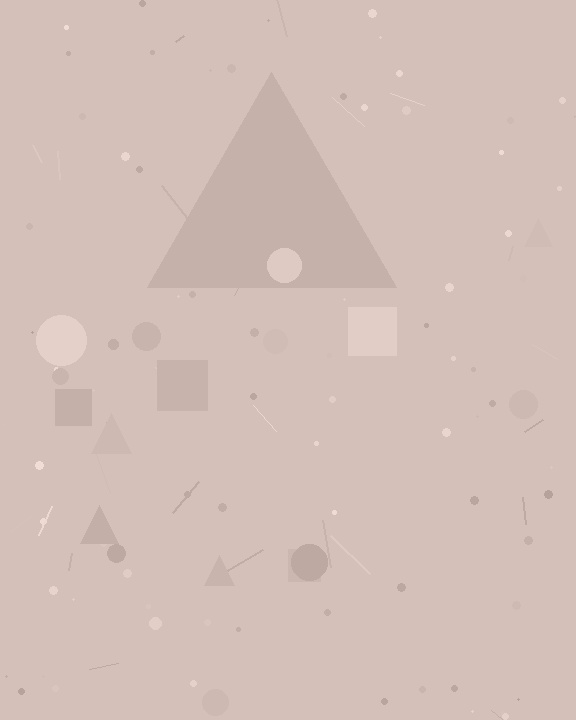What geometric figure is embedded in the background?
A triangle is embedded in the background.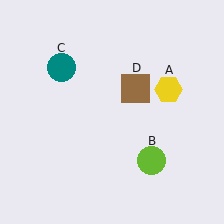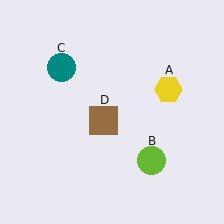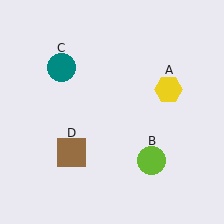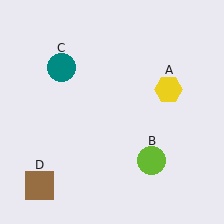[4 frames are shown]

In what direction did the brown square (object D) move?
The brown square (object D) moved down and to the left.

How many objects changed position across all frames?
1 object changed position: brown square (object D).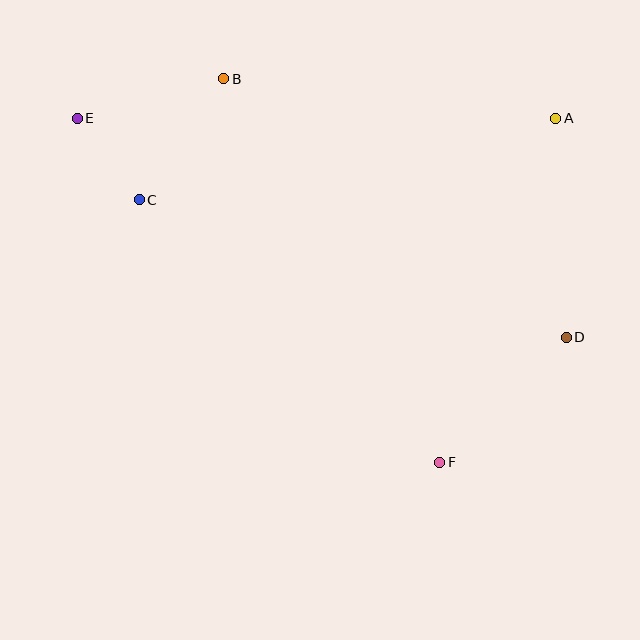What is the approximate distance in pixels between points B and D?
The distance between B and D is approximately 429 pixels.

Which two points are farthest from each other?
Points D and E are farthest from each other.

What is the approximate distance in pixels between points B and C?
The distance between B and C is approximately 148 pixels.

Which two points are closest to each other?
Points C and E are closest to each other.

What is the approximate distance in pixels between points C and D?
The distance between C and D is approximately 449 pixels.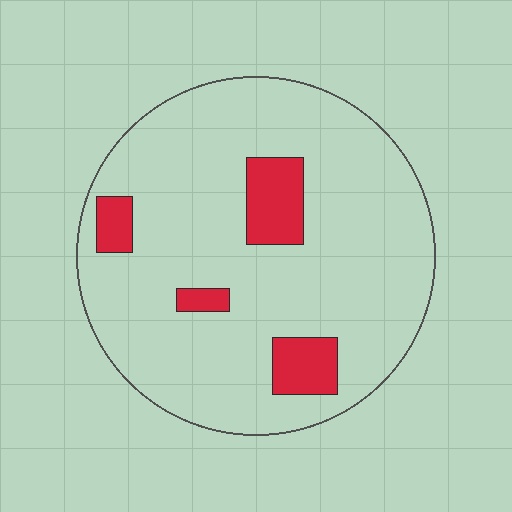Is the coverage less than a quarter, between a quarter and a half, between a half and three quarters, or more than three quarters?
Less than a quarter.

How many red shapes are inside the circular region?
4.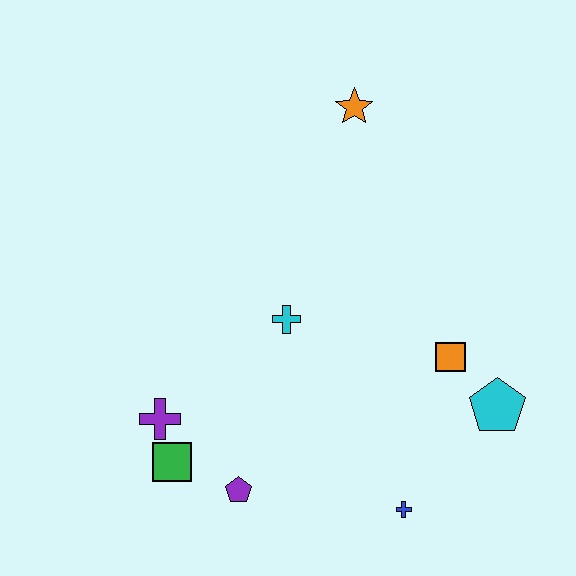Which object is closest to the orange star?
The cyan cross is closest to the orange star.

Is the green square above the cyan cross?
No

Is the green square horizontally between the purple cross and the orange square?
Yes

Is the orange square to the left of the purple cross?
No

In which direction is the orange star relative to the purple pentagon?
The orange star is above the purple pentagon.